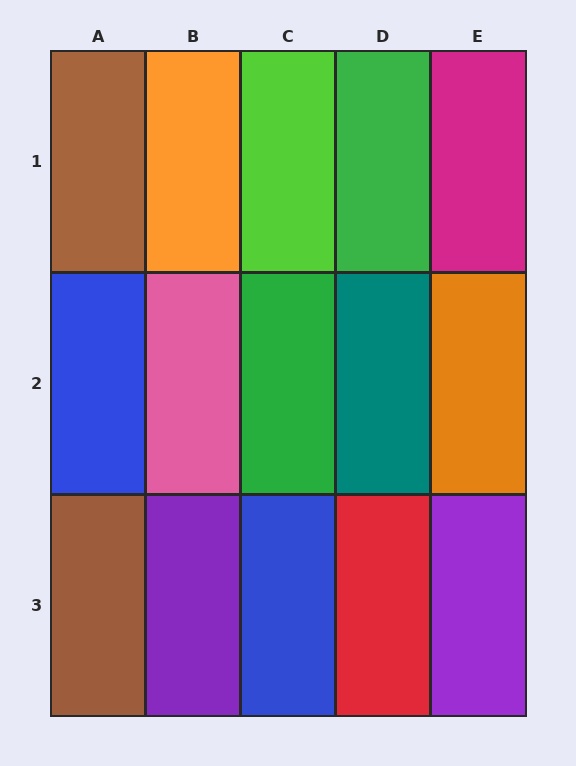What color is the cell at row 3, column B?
Purple.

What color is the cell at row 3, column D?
Red.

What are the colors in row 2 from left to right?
Blue, pink, green, teal, orange.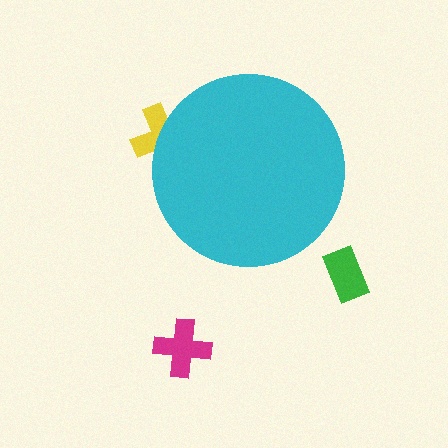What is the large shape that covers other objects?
A cyan circle.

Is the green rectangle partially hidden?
No, the green rectangle is fully visible.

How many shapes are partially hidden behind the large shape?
1 shape is partially hidden.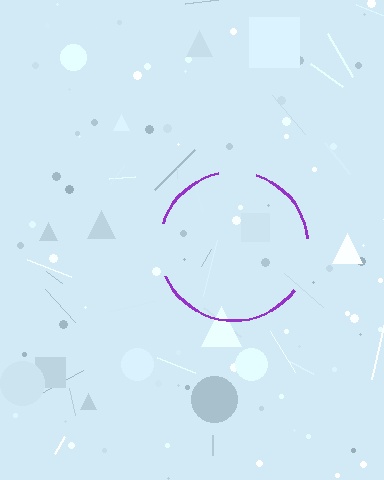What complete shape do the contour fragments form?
The contour fragments form a circle.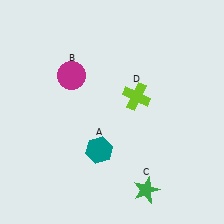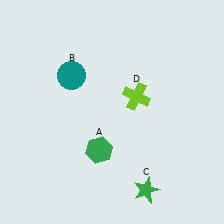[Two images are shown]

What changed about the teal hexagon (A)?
In Image 1, A is teal. In Image 2, it changed to green.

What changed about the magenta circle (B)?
In Image 1, B is magenta. In Image 2, it changed to teal.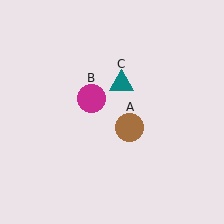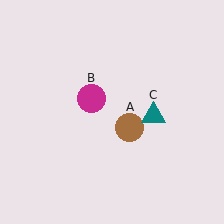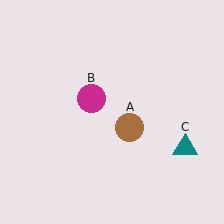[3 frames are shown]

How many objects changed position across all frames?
1 object changed position: teal triangle (object C).